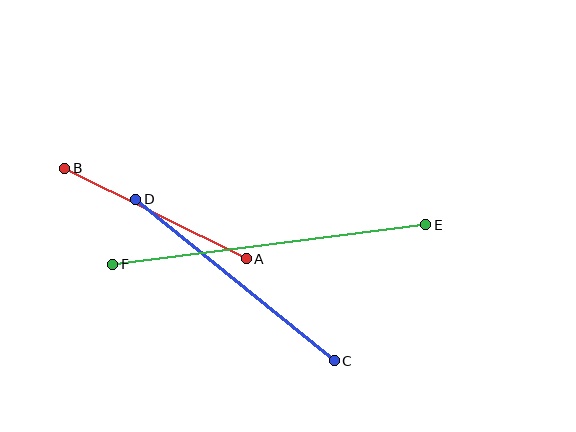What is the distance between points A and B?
The distance is approximately 203 pixels.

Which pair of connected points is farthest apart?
Points E and F are farthest apart.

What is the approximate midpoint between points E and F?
The midpoint is at approximately (269, 244) pixels.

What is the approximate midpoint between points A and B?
The midpoint is at approximately (156, 213) pixels.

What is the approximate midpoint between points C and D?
The midpoint is at approximately (235, 280) pixels.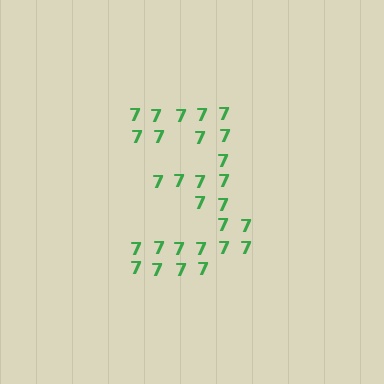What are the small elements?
The small elements are digit 7's.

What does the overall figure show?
The overall figure shows the digit 3.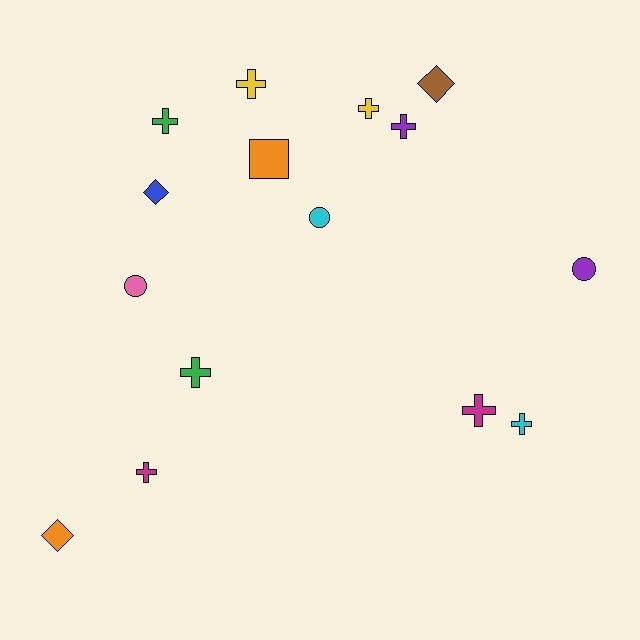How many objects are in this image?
There are 15 objects.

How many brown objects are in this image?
There is 1 brown object.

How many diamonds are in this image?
There are 3 diamonds.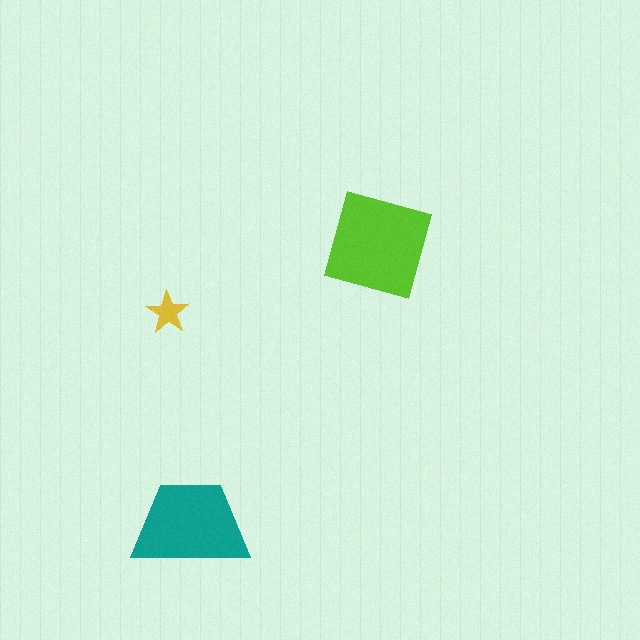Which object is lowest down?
The teal trapezoid is bottommost.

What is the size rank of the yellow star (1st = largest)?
3rd.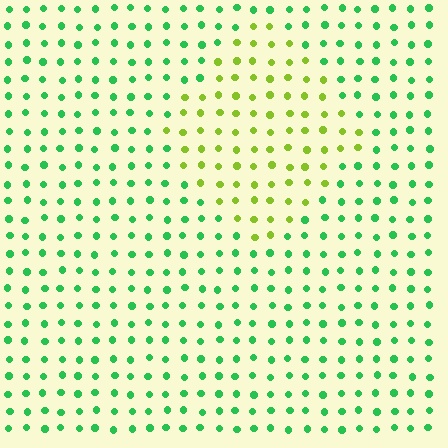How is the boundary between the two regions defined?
The boundary is defined purely by a slight shift in hue (about 52 degrees). Spacing, size, and orientation are identical on both sides.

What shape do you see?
I see a diamond.